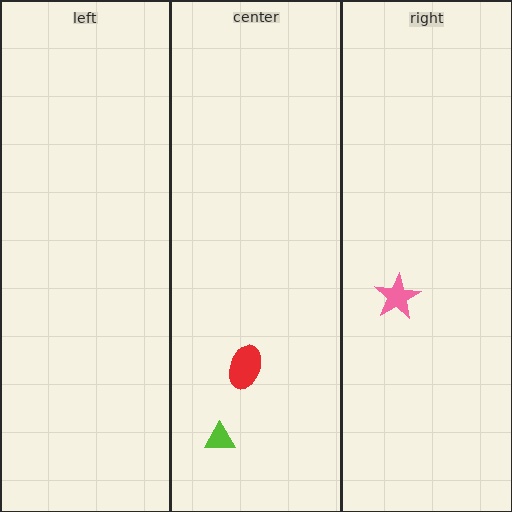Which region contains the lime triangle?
The center region.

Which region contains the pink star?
The right region.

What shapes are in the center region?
The lime triangle, the red ellipse.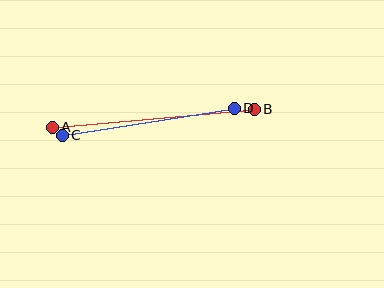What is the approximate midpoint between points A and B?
The midpoint is at approximately (153, 118) pixels.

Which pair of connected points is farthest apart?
Points A and B are farthest apart.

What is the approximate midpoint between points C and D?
The midpoint is at approximately (148, 122) pixels.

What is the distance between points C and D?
The distance is approximately 174 pixels.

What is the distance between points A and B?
The distance is approximately 203 pixels.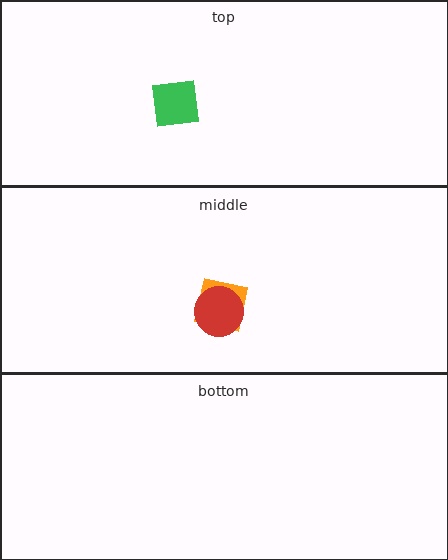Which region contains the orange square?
The middle region.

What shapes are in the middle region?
The orange square, the red circle.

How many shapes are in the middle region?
2.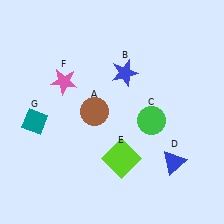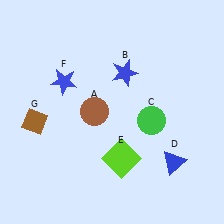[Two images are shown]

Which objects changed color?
F changed from pink to blue. G changed from teal to brown.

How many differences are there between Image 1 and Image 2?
There are 2 differences between the two images.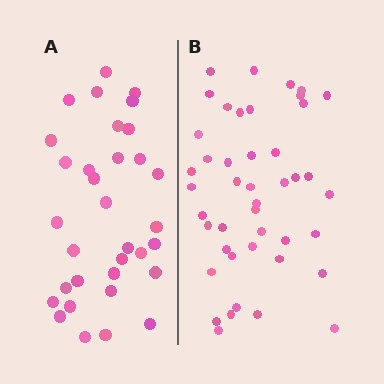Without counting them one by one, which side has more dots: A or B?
Region B (the right region) has more dots.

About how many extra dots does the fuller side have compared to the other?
Region B has roughly 12 or so more dots than region A.